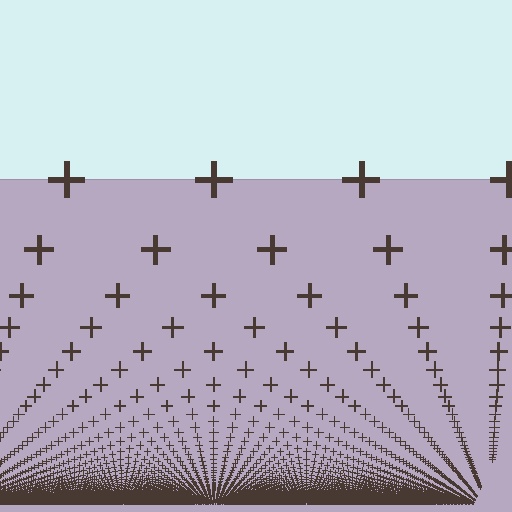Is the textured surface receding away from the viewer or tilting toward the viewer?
The surface appears to tilt toward the viewer. Texture elements get larger and sparser toward the top.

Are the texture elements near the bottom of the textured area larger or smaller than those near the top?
Smaller. The gradient is inverted — elements near the bottom are smaller and denser.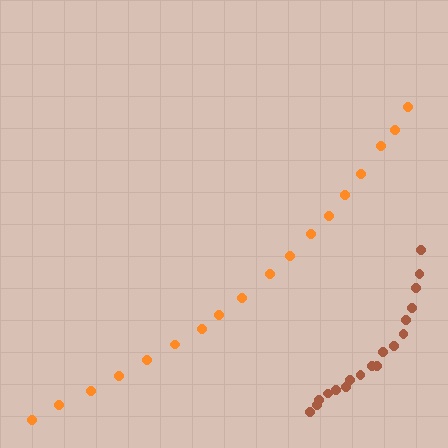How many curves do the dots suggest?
There are 2 distinct paths.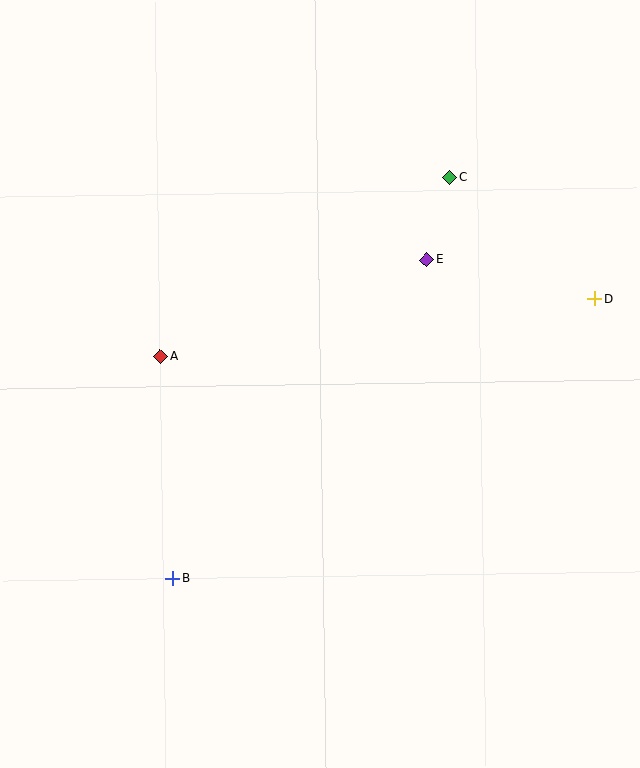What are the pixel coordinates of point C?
Point C is at (450, 177).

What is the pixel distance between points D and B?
The distance between D and B is 506 pixels.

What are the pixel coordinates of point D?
Point D is at (594, 299).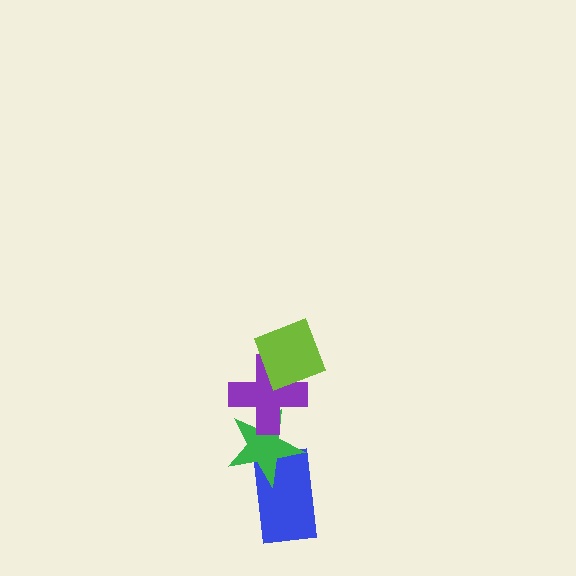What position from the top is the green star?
The green star is 3rd from the top.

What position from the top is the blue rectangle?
The blue rectangle is 4th from the top.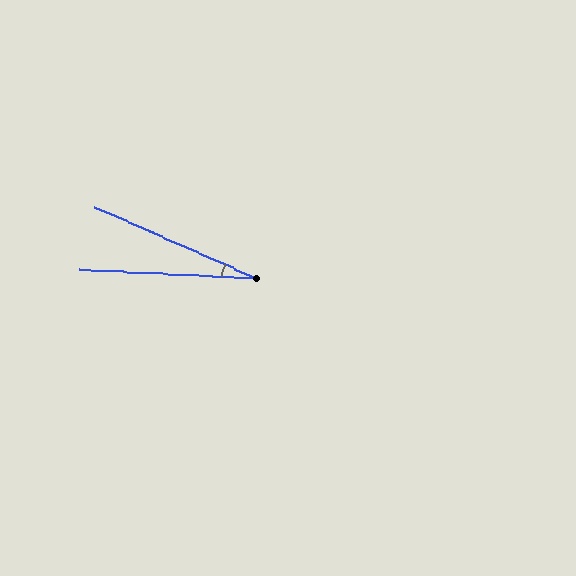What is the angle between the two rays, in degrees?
Approximately 21 degrees.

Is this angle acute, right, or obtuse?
It is acute.